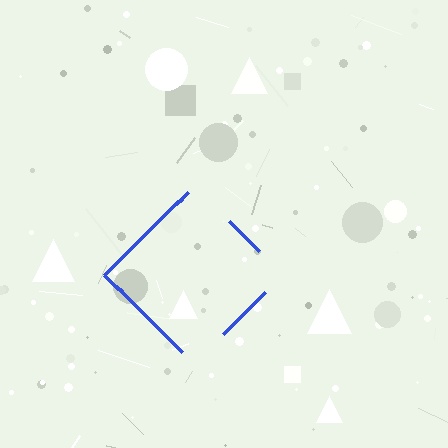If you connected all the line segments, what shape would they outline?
They would outline a diamond.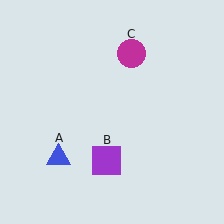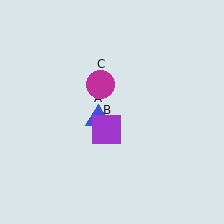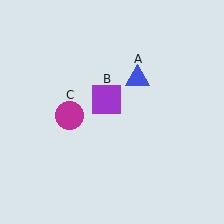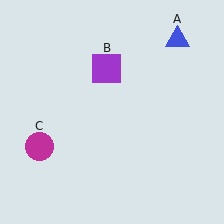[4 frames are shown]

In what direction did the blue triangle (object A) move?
The blue triangle (object A) moved up and to the right.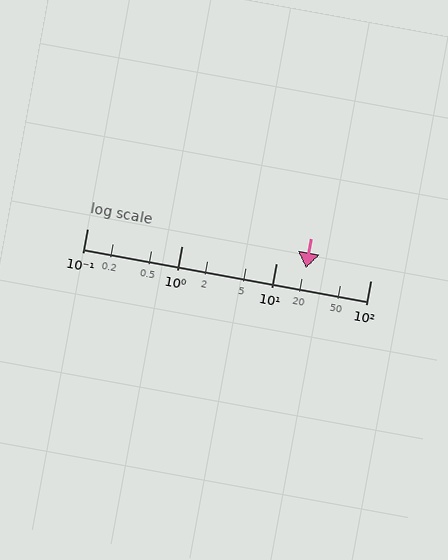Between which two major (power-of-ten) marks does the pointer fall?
The pointer is between 10 and 100.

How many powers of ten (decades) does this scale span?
The scale spans 3 decades, from 0.1 to 100.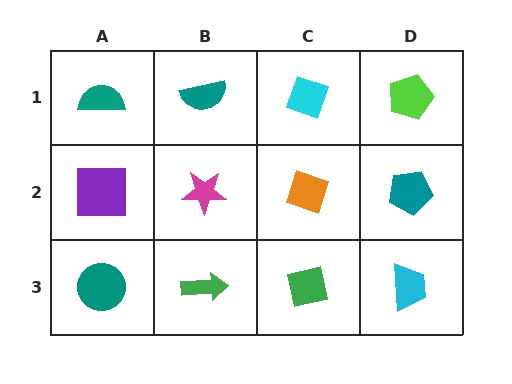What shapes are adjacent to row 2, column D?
A lime pentagon (row 1, column D), a cyan trapezoid (row 3, column D), an orange diamond (row 2, column C).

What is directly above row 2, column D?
A lime pentagon.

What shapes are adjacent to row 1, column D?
A teal pentagon (row 2, column D), a cyan diamond (row 1, column C).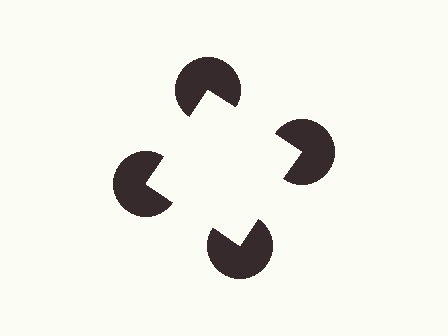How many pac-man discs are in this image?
There are 4 — one at each vertex of the illusory square.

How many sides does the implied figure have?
4 sides.